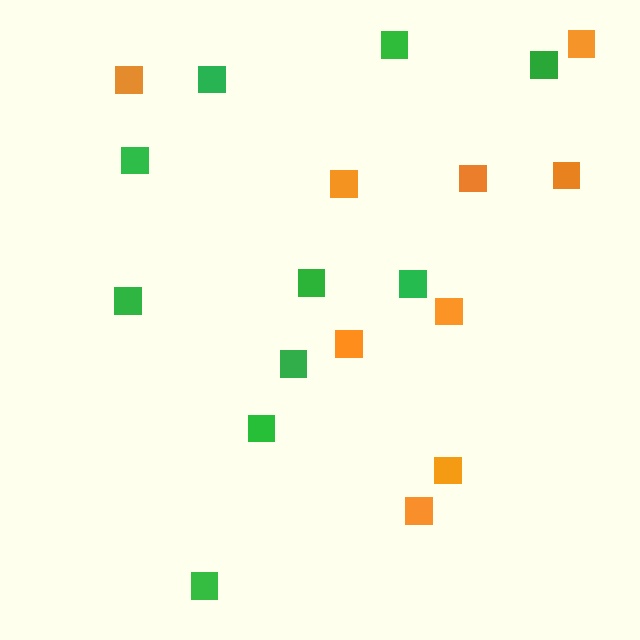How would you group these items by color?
There are 2 groups: one group of green squares (10) and one group of orange squares (9).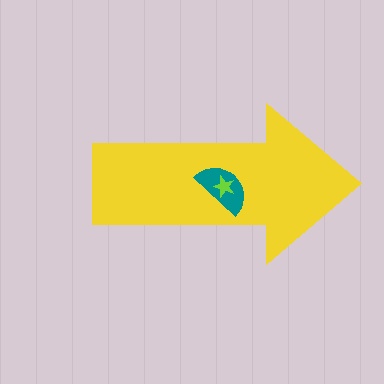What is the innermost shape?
The lime star.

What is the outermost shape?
The yellow arrow.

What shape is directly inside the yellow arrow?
The teal semicircle.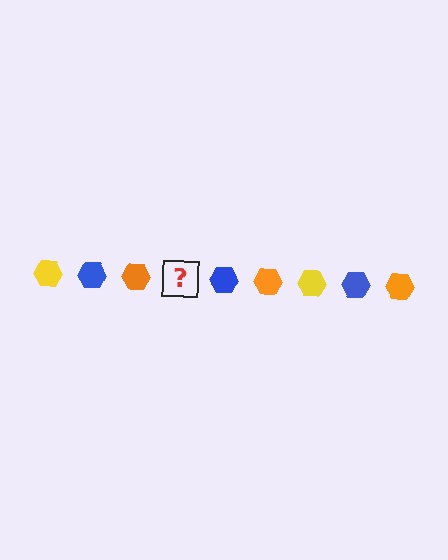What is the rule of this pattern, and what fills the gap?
The rule is that the pattern cycles through yellow, blue, orange hexagons. The gap should be filled with a yellow hexagon.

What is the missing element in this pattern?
The missing element is a yellow hexagon.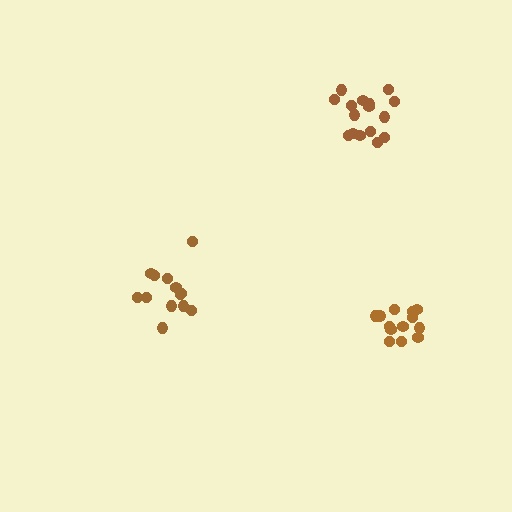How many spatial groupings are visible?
There are 3 spatial groupings.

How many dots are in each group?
Group 1: 13 dots, Group 2: 13 dots, Group 3: 16 dots (42 total).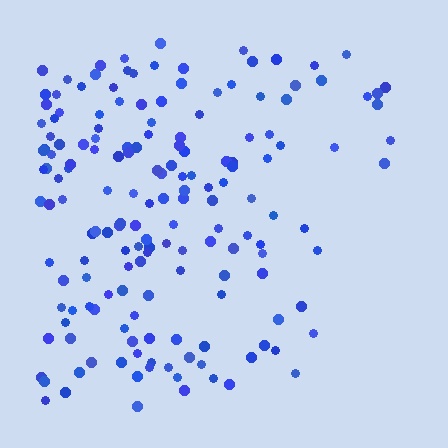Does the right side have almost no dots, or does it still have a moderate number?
Still a moderate number, just noticeably fewer than the left.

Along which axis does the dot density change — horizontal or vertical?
Horizontal.